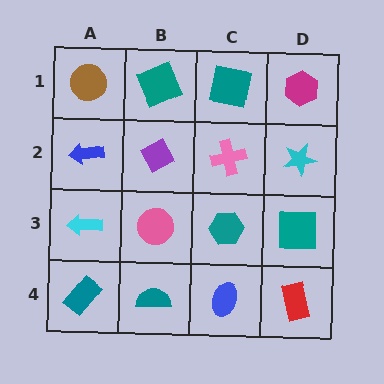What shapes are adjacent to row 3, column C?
A pink cross (row 2, column C), a blue ellipse (row 4, column C), a pink circle (row 3, column B), a teal square (row 3, column D).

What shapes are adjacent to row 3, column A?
A blue arrow (row 2, column A), a teal rectangle (row 4, column A), a pink circle (row 3, column B).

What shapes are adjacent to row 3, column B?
A purple diamond (row 2, column B), a teal semicircle (row 4, column B), a cyan arrow (row 3, column A), a teal hexagon (row 3, column C).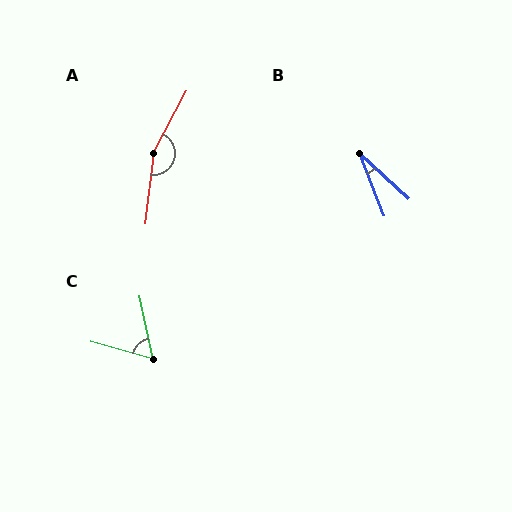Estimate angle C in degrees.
Approximately 62 degrees.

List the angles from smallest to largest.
B (27°), C (62°), A (159°).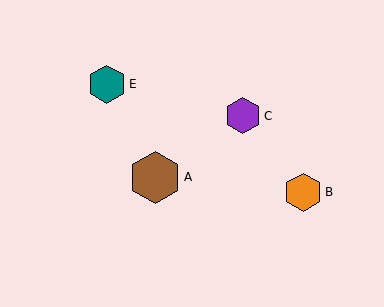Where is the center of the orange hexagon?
The center of the orange hexagon is at (303, 192).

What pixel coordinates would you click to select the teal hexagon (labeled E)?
Click at (107, 84) to select the teal hexagon E.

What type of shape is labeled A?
Shape A is a brown hexagon.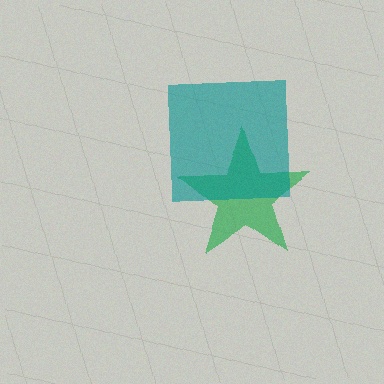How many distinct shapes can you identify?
There are 2 distinct shapes: a green star, a teal square.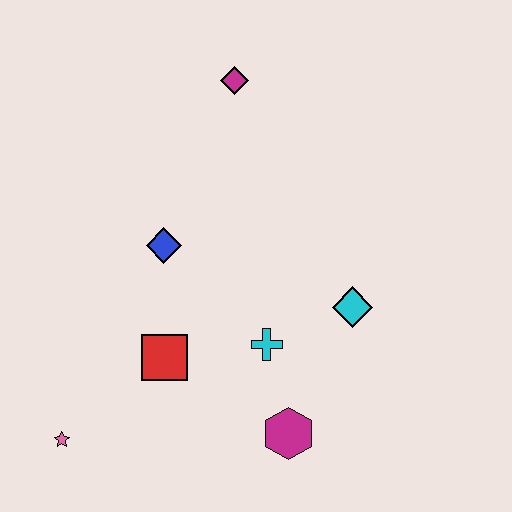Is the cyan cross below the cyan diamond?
Yes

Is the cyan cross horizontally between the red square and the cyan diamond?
Yes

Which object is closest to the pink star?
The red square is closest to the pink star.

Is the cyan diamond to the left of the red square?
No